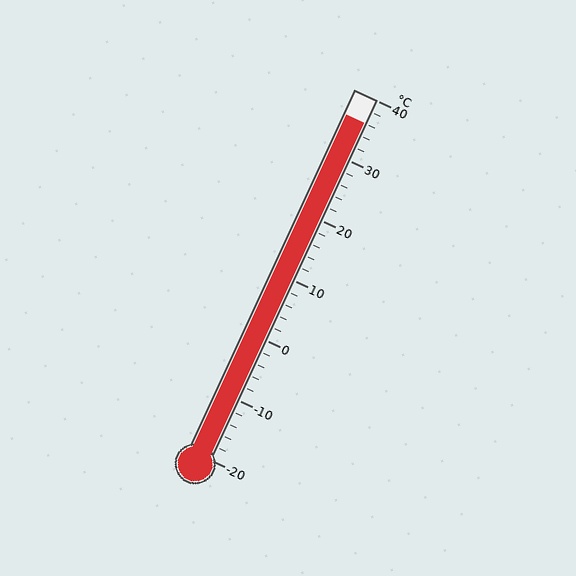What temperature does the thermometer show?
The thermometer shows approximately 36°C.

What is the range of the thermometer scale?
The thermometer scale ranges from -20°C to 40°C.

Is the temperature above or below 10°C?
The temperature is above 10°C.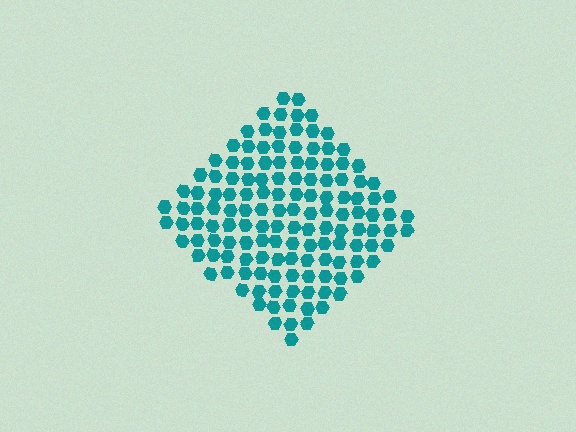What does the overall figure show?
The overall figure shows a diamond.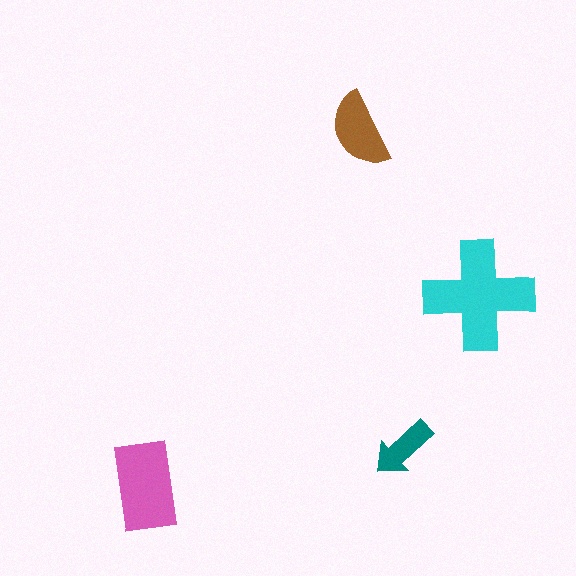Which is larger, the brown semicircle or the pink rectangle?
The pink rectangle.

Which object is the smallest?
The teal arrow.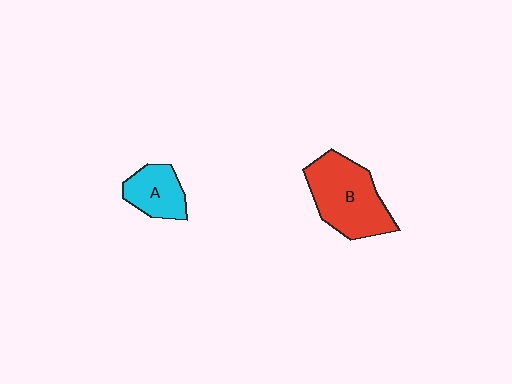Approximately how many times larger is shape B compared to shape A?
Approximately 1.9 times.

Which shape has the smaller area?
Shape A (cyan).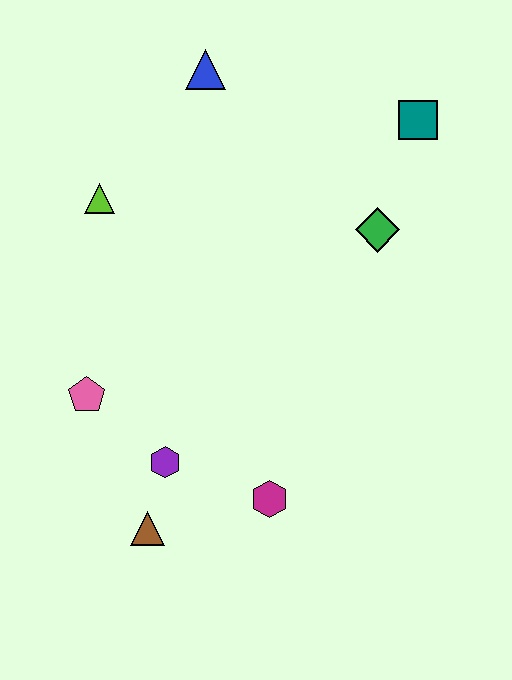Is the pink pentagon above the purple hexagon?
Yes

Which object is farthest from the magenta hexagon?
The blue triangle is farthest from the magenta hexagon.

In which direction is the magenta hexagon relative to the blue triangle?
The magenta hexagon is below the blue triangle.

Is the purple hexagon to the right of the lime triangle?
Yes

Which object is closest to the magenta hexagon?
The purple hexagon is closest to the magenta hexagon.